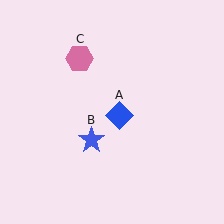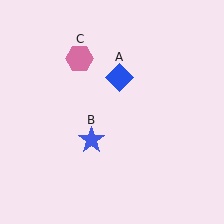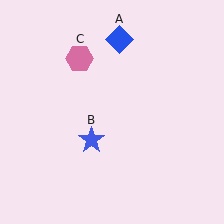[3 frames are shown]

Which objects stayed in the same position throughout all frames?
Blue star (object B) and pink hexagon (object C) remained stationary.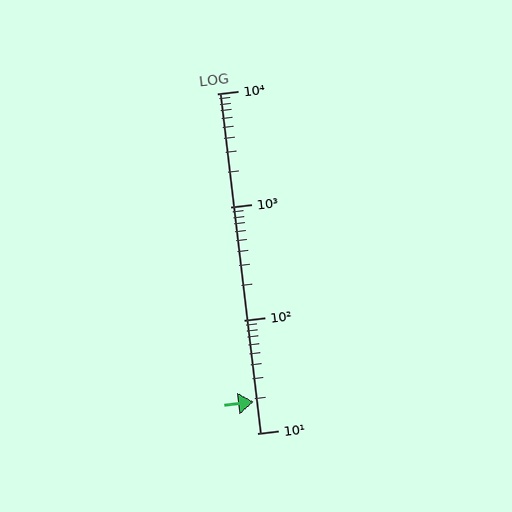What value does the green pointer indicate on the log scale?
The pointer indicates approximately 19.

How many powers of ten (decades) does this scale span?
The scale spans 3 decades, from 10 to 10000.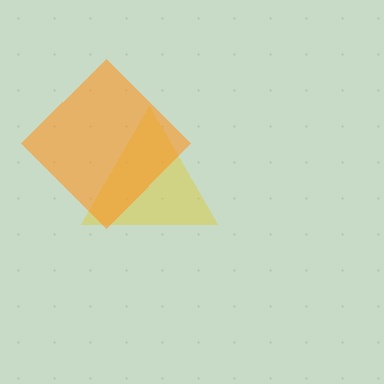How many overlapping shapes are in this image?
There are 2 overlapping shapes in the image.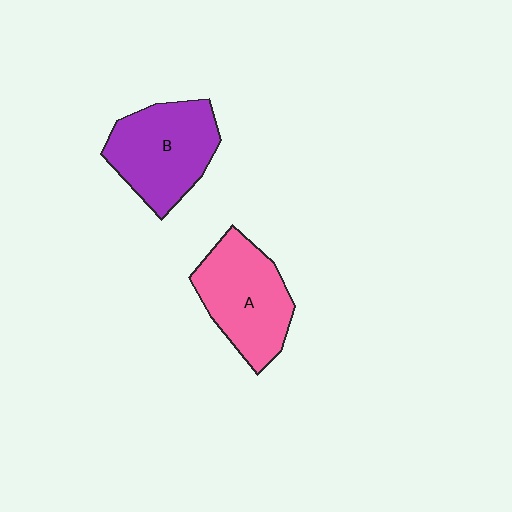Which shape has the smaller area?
Shape A (pink).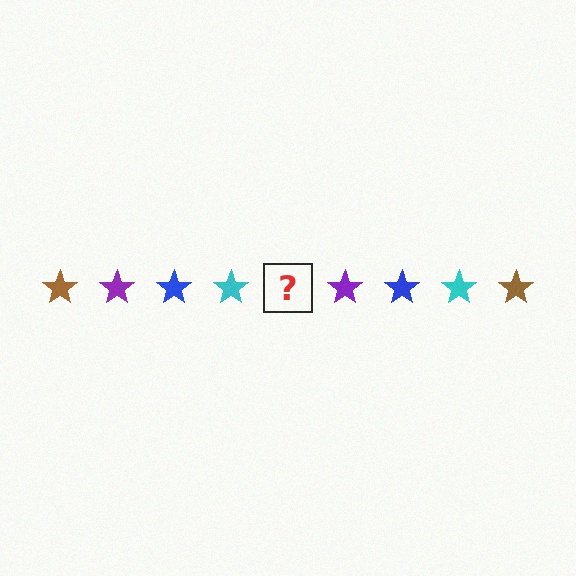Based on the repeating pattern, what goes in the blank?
The blank should be a brown star.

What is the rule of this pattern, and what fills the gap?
The rule is that the pattern cycles through brown, purple, blue, cyan stars. The gap should be filled with a brown star.